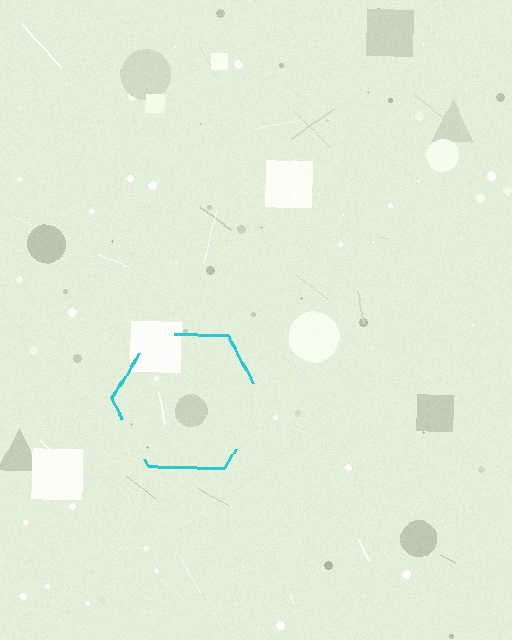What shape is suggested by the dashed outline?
The dashed outline suggests a hexagon.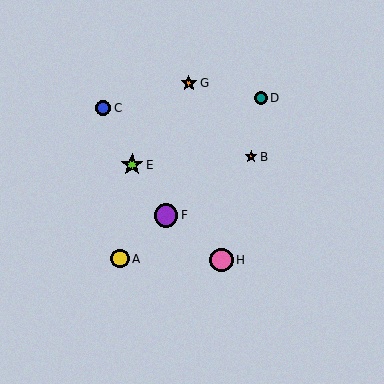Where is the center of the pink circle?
The center of the pink circle is at (221, 260).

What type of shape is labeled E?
Shape E is a lime star.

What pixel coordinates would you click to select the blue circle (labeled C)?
Click at (103, 108) to select the blue circle C.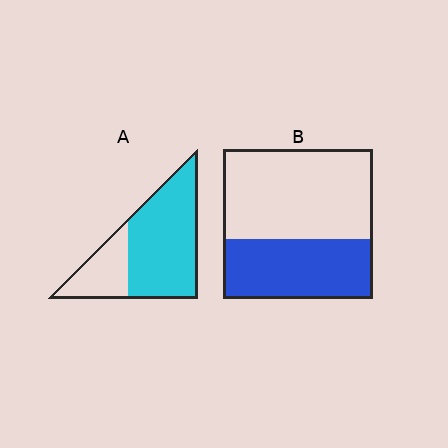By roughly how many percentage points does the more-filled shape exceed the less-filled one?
By roughly 30 percentage points (A over B).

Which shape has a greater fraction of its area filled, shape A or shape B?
Shape A.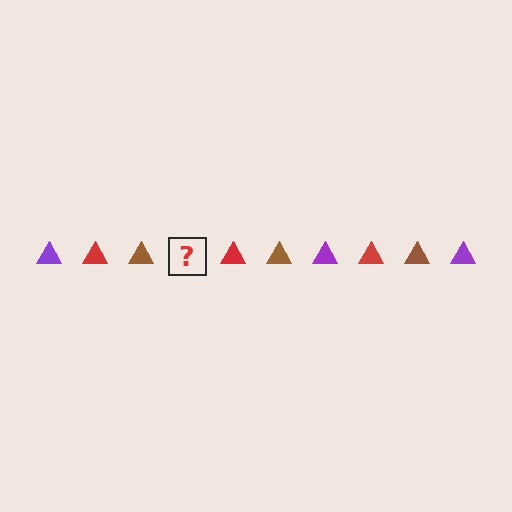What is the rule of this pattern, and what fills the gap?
The rule is that the pattern cycles through purple, red, brown triangles. The gap should be filled with a purple triangle.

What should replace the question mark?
The question mark should be replaced with a purple triangle.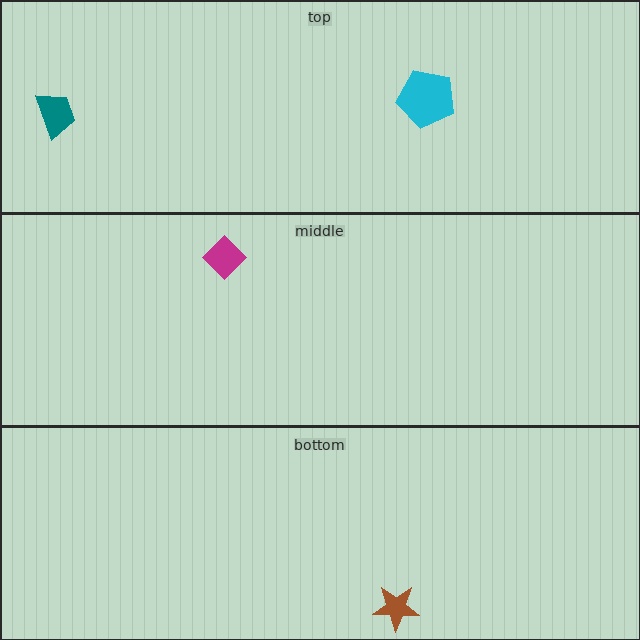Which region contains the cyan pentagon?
The top region.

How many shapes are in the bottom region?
1.